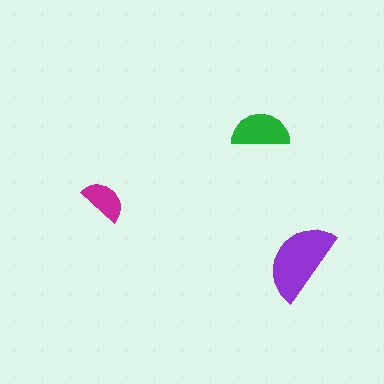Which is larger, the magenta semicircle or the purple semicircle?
The purple one.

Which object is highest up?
The green semicircle is topmost.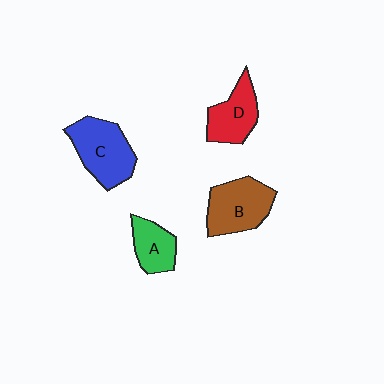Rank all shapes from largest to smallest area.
From largest to smallest: C (blue), B (brown), D (red), A (green).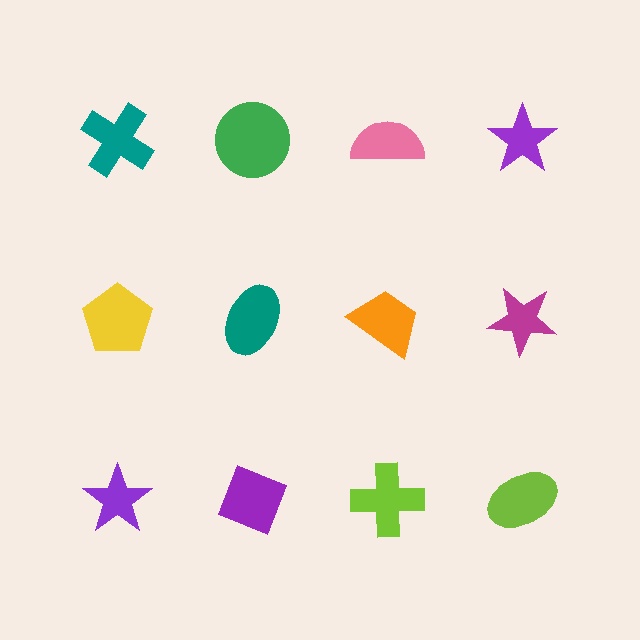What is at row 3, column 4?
A lime ellipse.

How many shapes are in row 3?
4 shapes.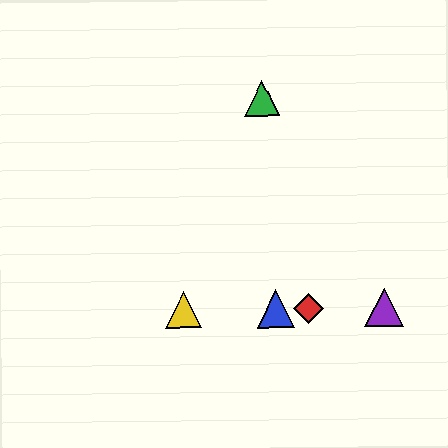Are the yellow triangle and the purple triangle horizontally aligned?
Yes, both are at y≈310.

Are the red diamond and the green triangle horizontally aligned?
No, the red diamond is at y≈308 and the green triangle is at y≈98.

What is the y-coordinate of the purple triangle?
The purple triangle is at y≈307.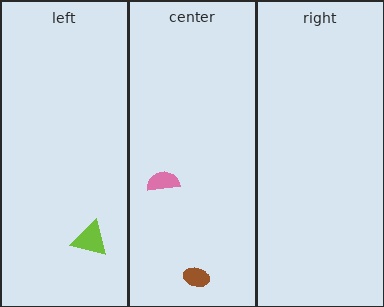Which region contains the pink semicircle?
The center region.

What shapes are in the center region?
The brown ellipse, the pink semicircle.